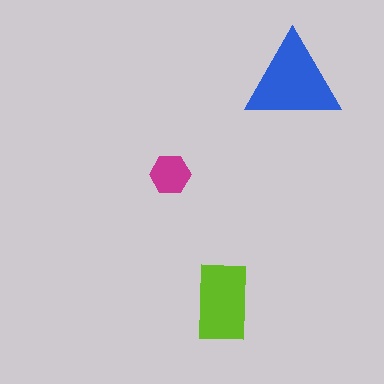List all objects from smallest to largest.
The magenta hexagon, the lime rectangle, the blue triangle.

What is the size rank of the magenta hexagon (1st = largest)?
3rd.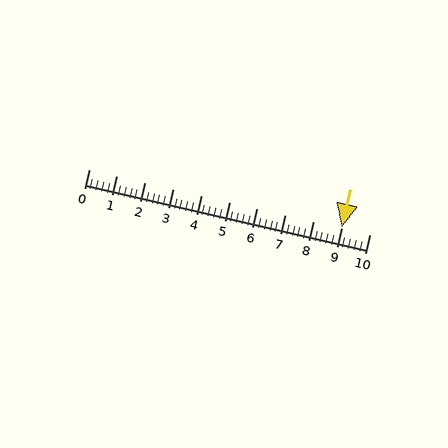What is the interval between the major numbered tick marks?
The major tick marks are spaced 1 units apart.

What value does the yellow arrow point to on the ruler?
The yellow arrow points to approximately 9.0.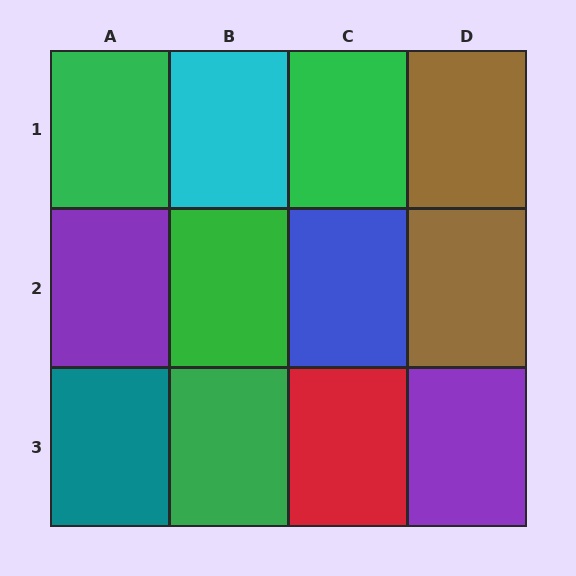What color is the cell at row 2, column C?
Blue.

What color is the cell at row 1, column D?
Brown.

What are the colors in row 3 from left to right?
Teal, green, red, purple.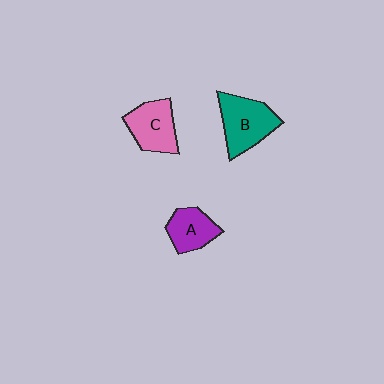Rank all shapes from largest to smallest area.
From largest to smallest: B (teal), C (pink), A (purple).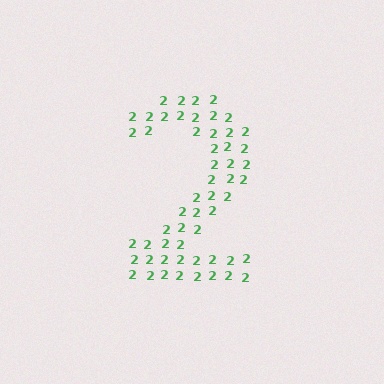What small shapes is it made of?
It is made of small digit 2's.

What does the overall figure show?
The overall figure shows the digit 2.